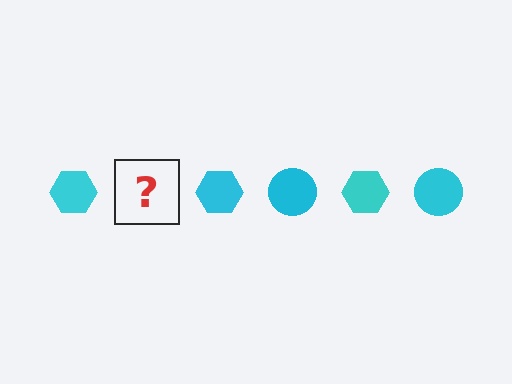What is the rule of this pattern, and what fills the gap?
The rule is that the pattern cycles through hexagon, circle shapes in cyan. The gap should be filled with a cyan circle.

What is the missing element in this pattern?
The missing element is a cyan circle.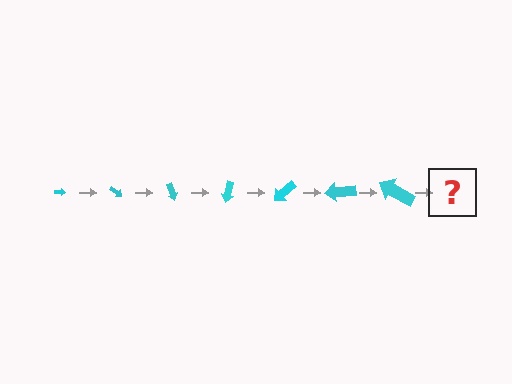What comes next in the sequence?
The next element should be an arrow, larger than the previous one and rotated 245 degrees from the start.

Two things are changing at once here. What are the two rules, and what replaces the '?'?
The two rules are that the arrow grows larger each step and it rotates 35 degrees each step. The '?' should be an arrow, larger than the previous one and rotated 245 degrees from the start.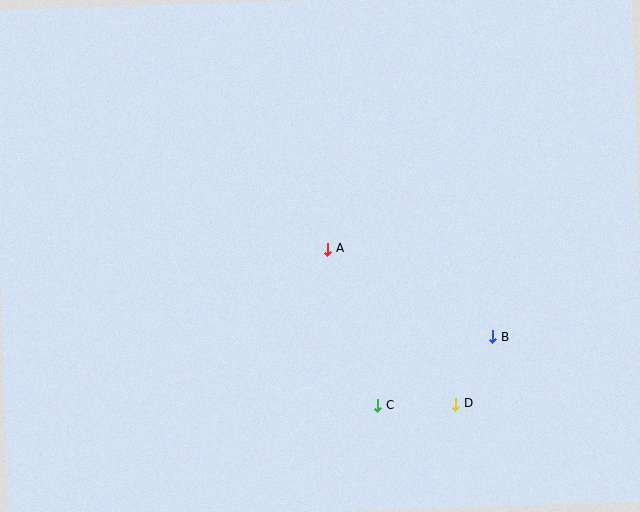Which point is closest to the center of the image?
Point A at (328, 249) is closest to the center.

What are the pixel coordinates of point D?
Point D is at (455, 404).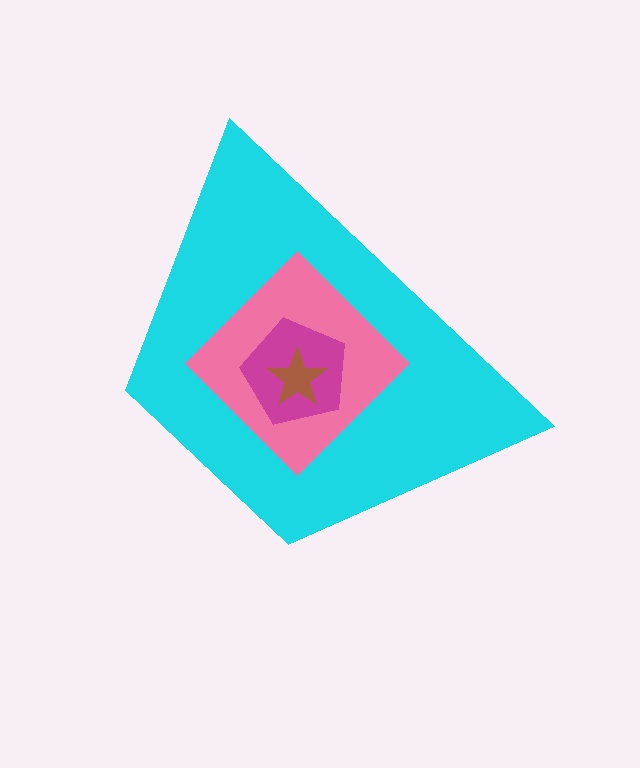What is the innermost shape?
The brown star.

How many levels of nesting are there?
4.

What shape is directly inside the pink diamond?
The magenta pentagon.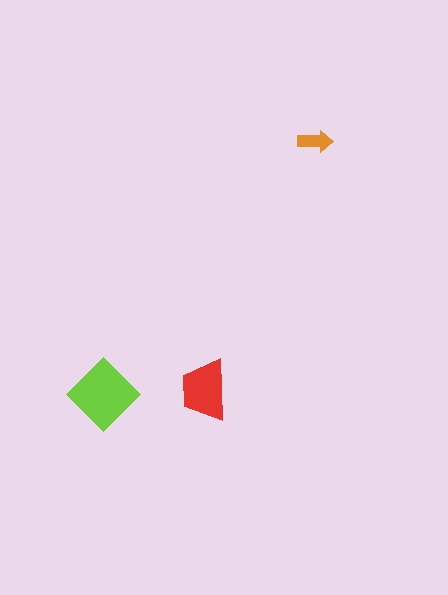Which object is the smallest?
The orange arrow.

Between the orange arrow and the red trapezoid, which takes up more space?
The red trapezoid.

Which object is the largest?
The lime diamond.